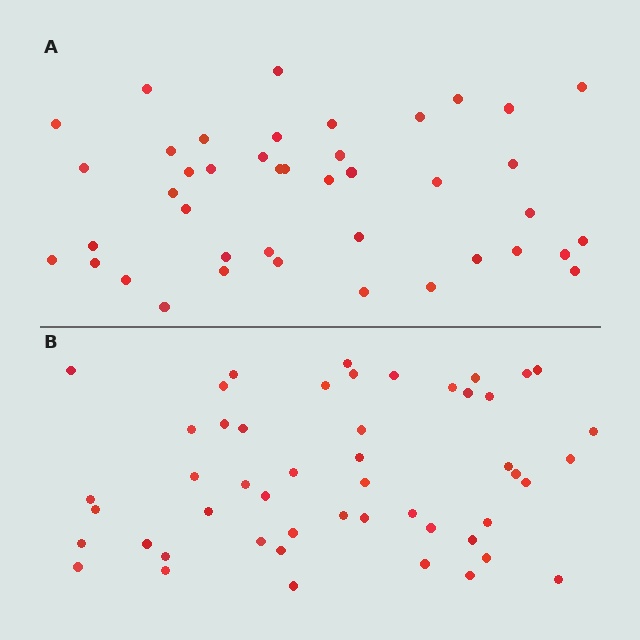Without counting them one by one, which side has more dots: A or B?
Region B (the bottom region) has more dots.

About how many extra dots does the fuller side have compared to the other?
Region B has roughly 8 or so more dots than region A.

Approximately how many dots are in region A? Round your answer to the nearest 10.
About 40 dots. (The exact count is 42, which rounds to 40.)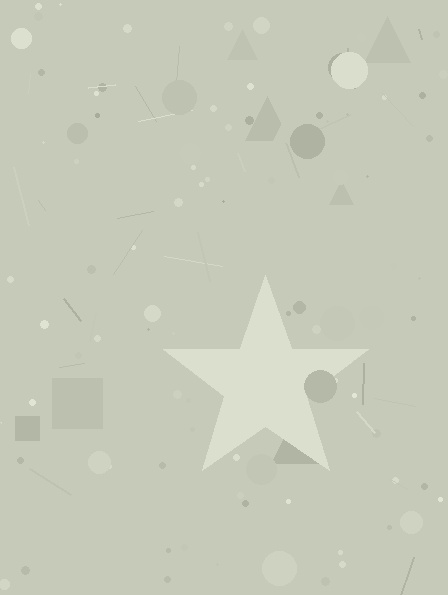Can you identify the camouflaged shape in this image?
The camouflaged shape is a star.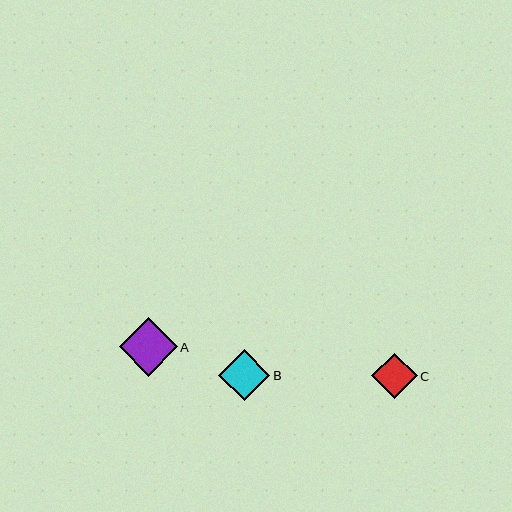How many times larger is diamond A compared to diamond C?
Diamond A is approximately 1.3 times the size of diamond C.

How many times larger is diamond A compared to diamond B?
Diamond A is approximately 1.1 times the size of diamond B.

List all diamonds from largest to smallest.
From largest to smallest: A, B, C.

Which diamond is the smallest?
Diamond C is the smallest with a size of approximately 45 pixels.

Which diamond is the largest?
Diamond A is the largest with a size of approximately 58 pixels.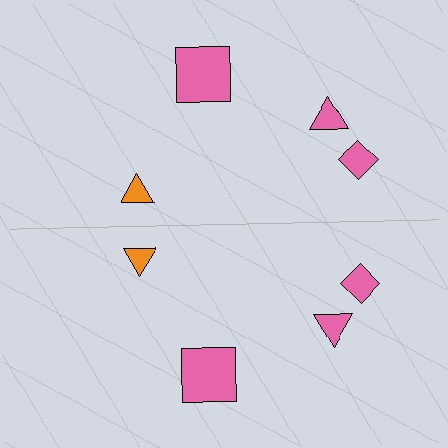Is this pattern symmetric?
Yes, this pattern has bilateral (reflection) symmetry.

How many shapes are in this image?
There are 8 shapes in this image.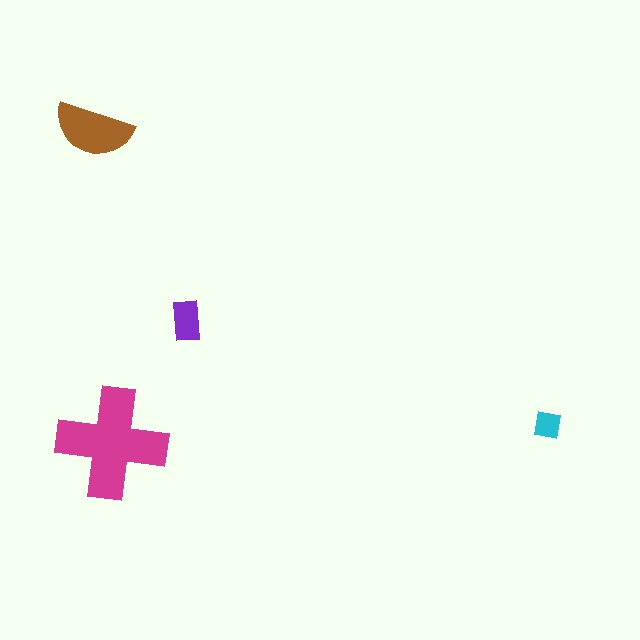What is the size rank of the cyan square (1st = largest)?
4th.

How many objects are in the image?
There are 4 objects in the image.